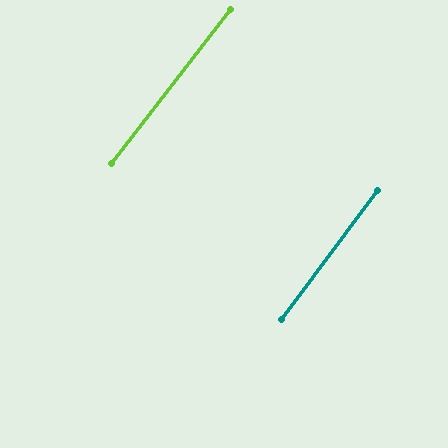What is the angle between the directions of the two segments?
Approximately 1 degree.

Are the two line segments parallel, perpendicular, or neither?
Parallel — their directions differ by only 1.1°.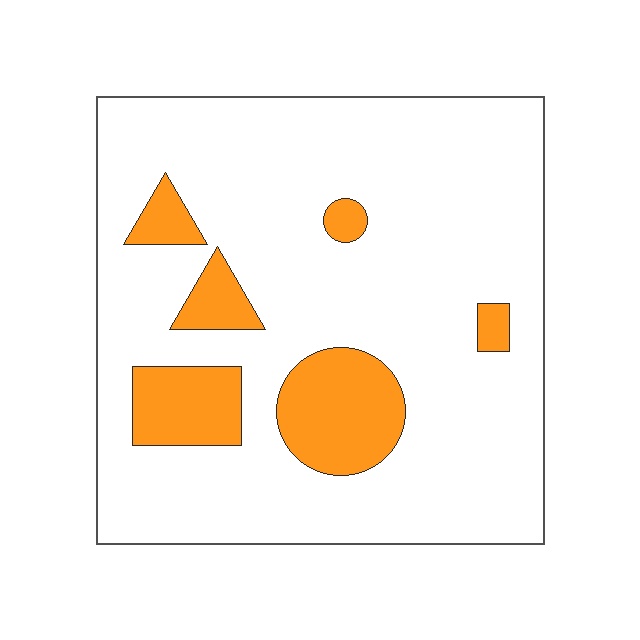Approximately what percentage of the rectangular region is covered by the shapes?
Approximately 15%.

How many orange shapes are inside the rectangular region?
6.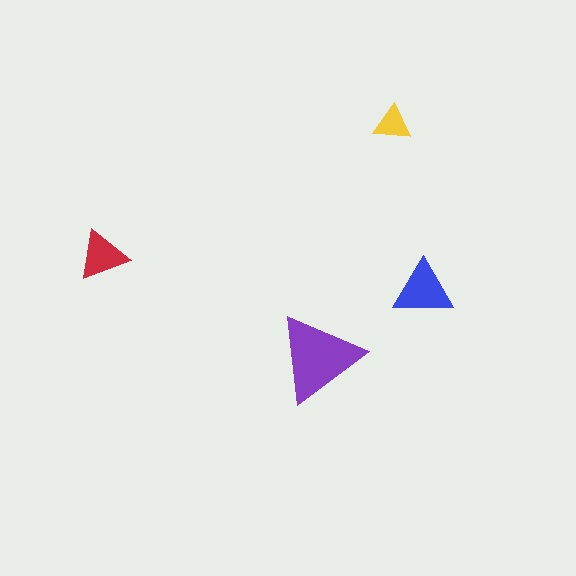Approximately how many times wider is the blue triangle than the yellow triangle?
About 1.5 times wider.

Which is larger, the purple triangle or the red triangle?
The purple one.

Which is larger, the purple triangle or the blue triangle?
The purple one.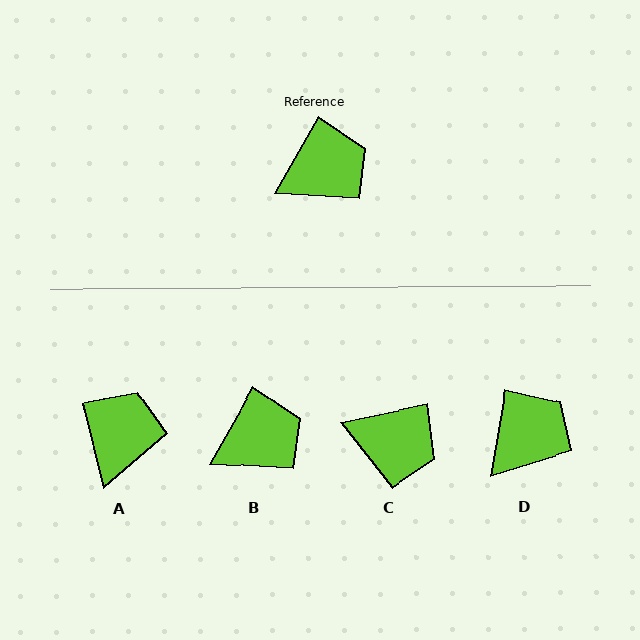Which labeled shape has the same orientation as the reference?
B.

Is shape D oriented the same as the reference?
No, it is off by about 20 degrees.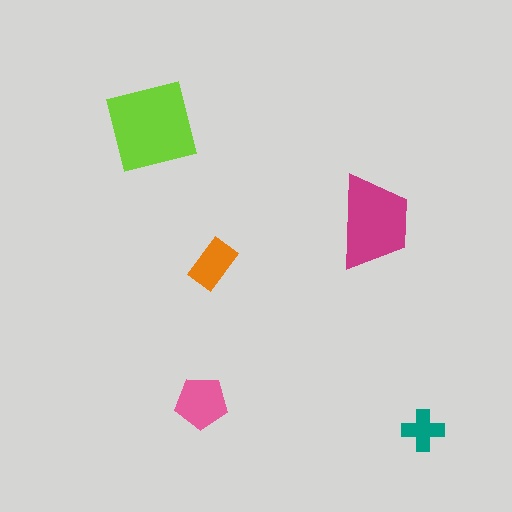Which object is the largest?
The lime square.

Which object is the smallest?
The teal cross.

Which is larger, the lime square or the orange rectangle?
The lime square.